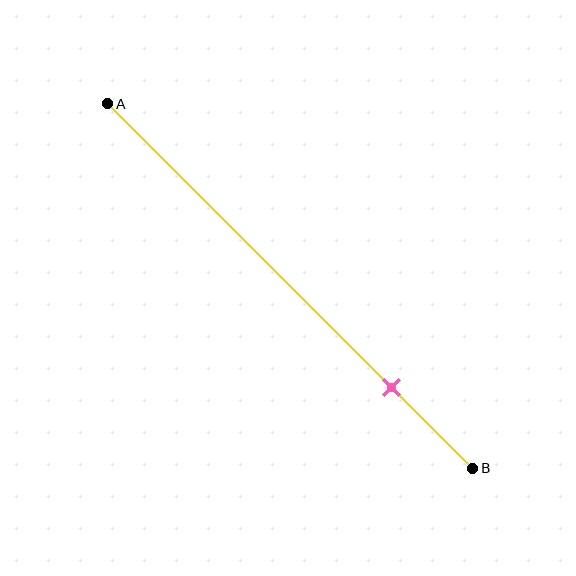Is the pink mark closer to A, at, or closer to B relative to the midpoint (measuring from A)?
The pink mark is closer to point B than the midpoint of segment AB.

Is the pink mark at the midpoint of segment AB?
No, the mark is at about 80% from A, not at the 50% midpoint.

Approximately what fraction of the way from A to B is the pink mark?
The pink mark is approximately 80% of the way from A to B.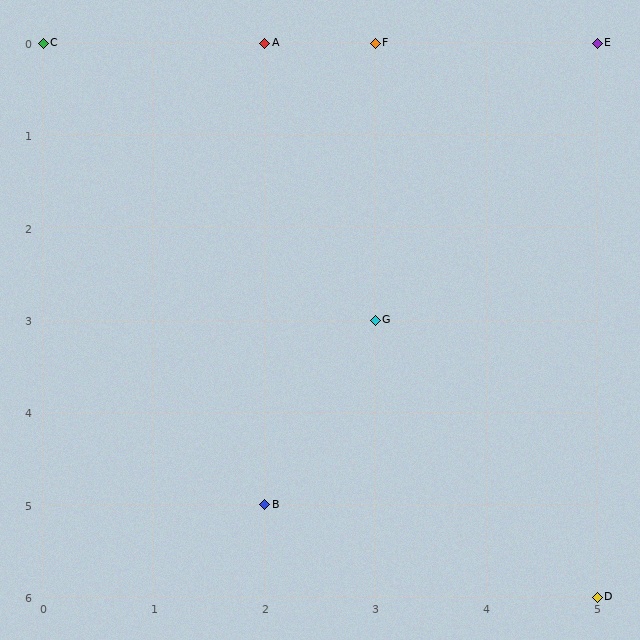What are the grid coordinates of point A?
Point A is at grid coordinates (2, 0).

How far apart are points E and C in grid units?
Points E and C are 5 columns apart.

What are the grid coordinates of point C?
Point C is at grid coordinates (0, 0).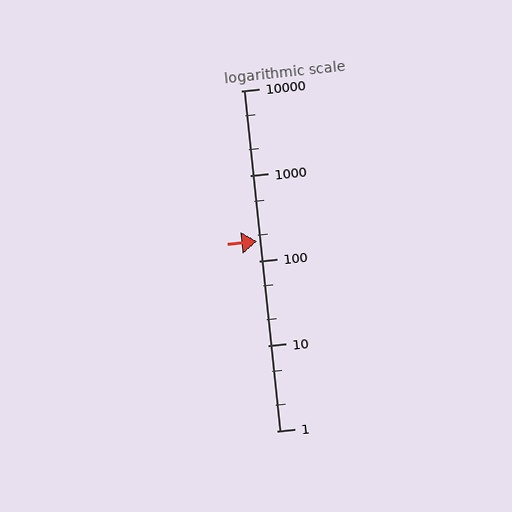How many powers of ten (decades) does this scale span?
The scale spans 4 decades, from 1 to 10000.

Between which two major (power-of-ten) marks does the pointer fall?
The pointer is between 100 and 1000.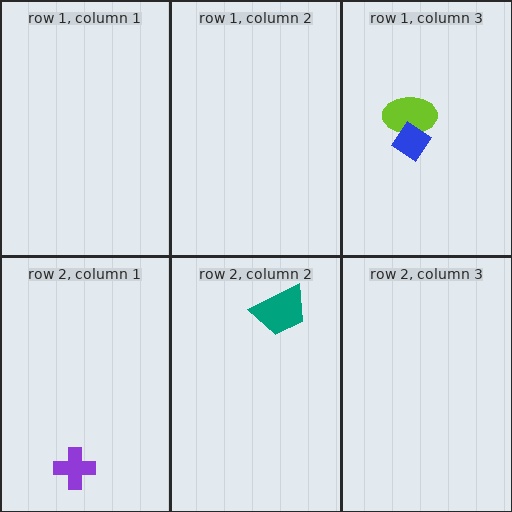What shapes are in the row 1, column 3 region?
The lime ellipse, the blue diamond.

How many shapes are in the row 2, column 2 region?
1.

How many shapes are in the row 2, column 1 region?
1.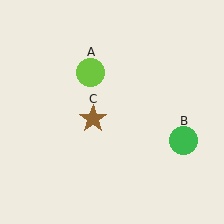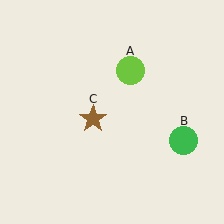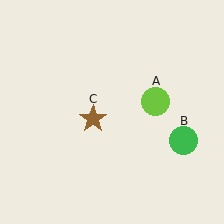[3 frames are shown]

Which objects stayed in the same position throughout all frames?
Green circle (object B) and brown star (object C) remained stationary.